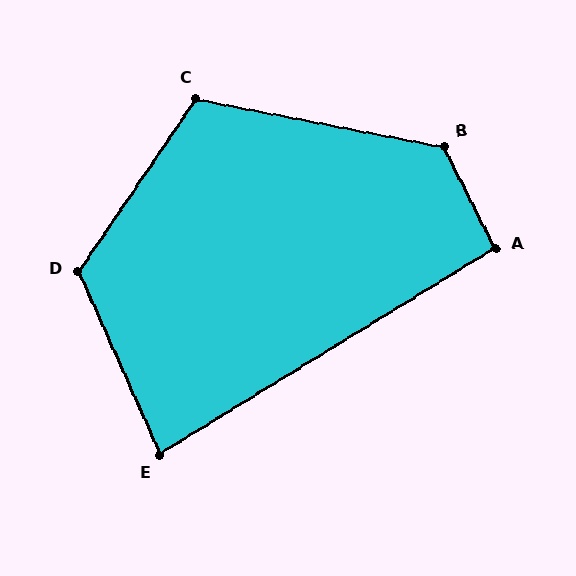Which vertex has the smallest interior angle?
E, at approximately 82 degrees.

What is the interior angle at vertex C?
Approximately 113 degrees (obtuse).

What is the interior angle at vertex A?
Approximately 95 degrees (obtuse).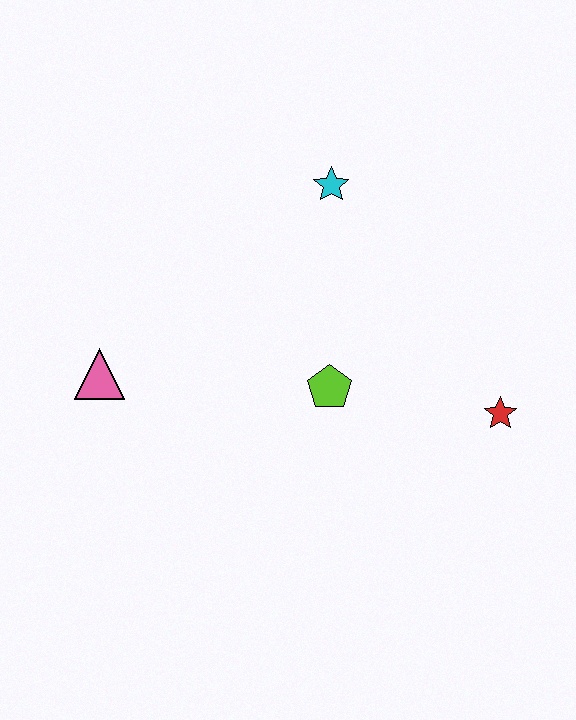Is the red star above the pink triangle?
No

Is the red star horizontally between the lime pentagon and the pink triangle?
No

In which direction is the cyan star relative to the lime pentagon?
The cyan star is above the lime pentagon.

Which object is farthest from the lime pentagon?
The pink triangle is farthest from the lime pentagon.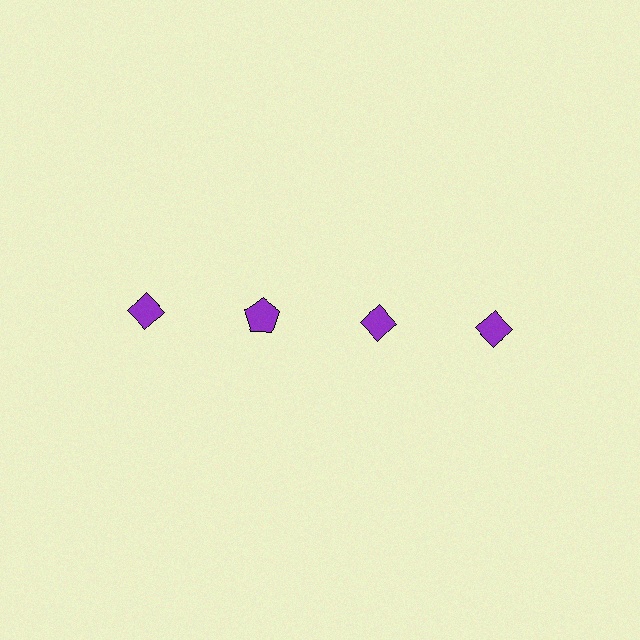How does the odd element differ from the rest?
It has a different shape: pentagon instead of diamond.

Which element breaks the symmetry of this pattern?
The purple pentagon in the top row, second from left column breaks the symmetry. All other shapes are purple diamonds.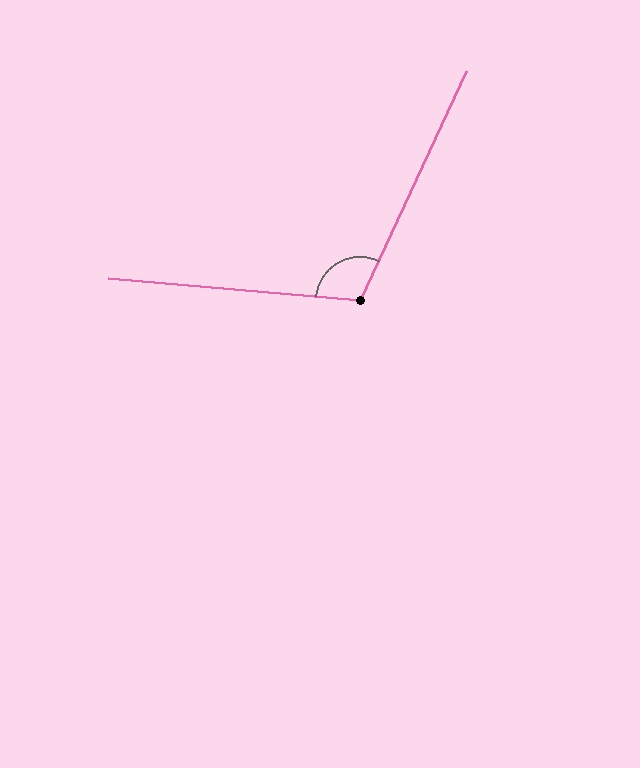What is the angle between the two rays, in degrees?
Approximately 110 degrees.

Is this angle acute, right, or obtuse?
It is obtuse.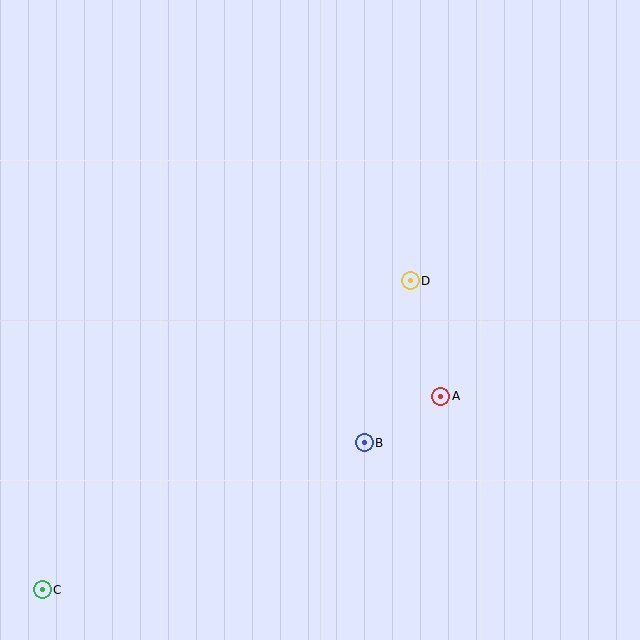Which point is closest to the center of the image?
Point D at (410, 281) is closest to the center.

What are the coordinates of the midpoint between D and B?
The midpoint between D and B is at (387, 362).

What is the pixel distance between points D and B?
The distance between D and B is 168 pixels.